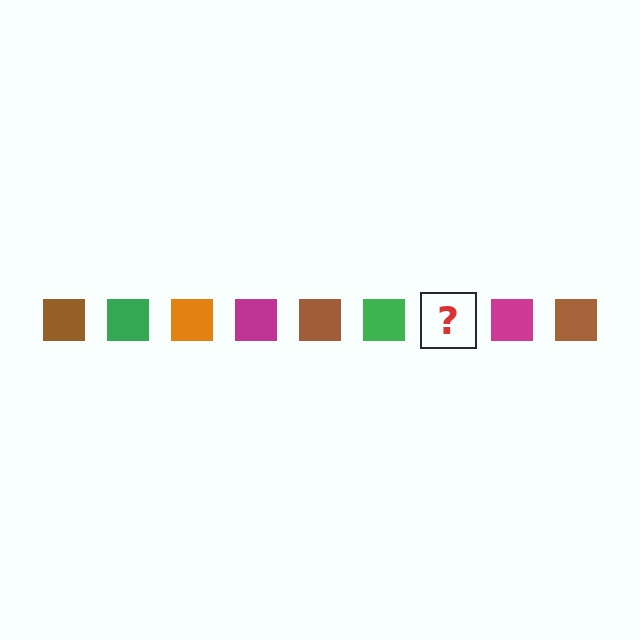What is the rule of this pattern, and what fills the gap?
The rule is that the pattern cycles through brown, green, orange, magenta squares. The gap should be filled with an orange square.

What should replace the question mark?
The question mark should be replaced with an orange square.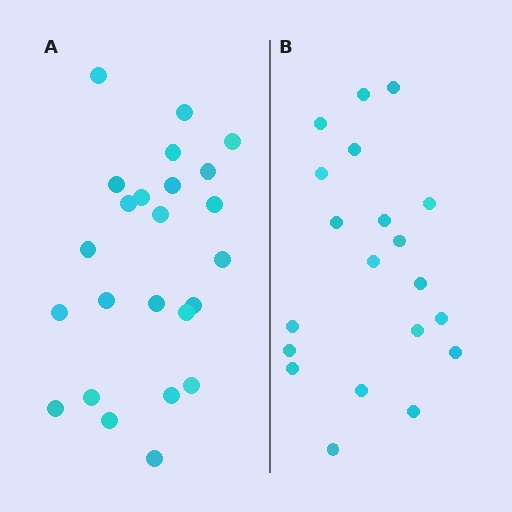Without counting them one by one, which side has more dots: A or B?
Region A (the left region) has more dots.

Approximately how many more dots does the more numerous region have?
Region A has about 4 more dots than region B.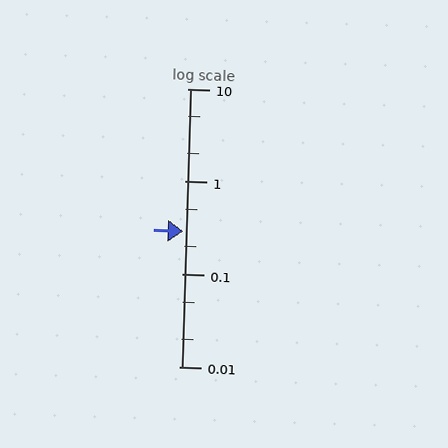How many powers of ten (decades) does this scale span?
The scale spans 3 decades, from 0.01 to 10.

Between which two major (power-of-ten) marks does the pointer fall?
The pointer is between 0.1 and 1.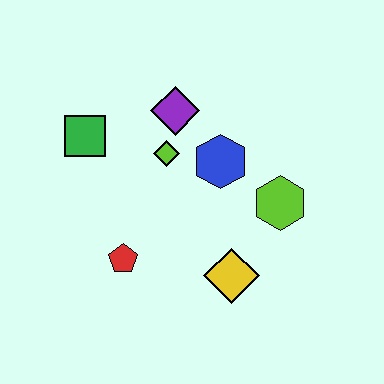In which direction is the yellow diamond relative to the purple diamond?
The yellow diamond is below the purple diamond.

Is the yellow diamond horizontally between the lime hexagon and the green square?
Yes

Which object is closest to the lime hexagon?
The blue hexagon is closest to the lime hexagon.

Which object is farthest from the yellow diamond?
The green square is farthest from the yellow diamond.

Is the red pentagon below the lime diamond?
Yes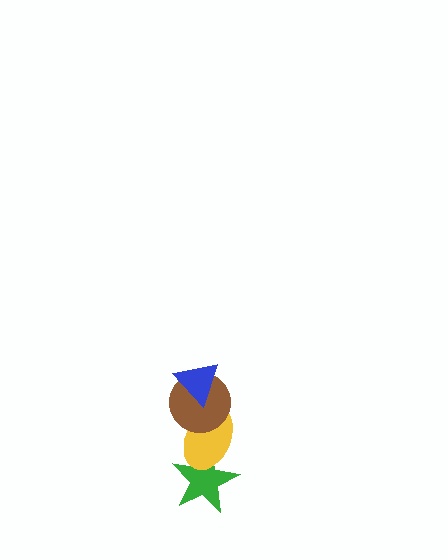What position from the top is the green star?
The green star is 4th from the top.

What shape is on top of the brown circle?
The blue triangle is on top of the brown circle.